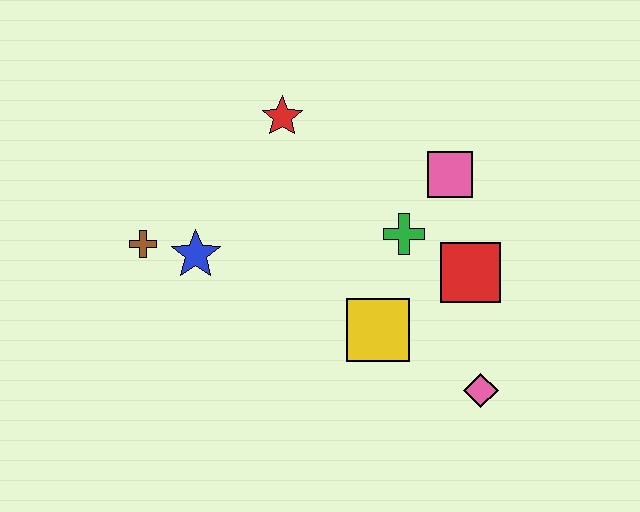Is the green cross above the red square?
Yes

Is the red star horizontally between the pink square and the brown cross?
Yes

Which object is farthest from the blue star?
The pink diamond is farthest from the blue star.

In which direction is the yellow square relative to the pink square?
The yellow square is below the pink square.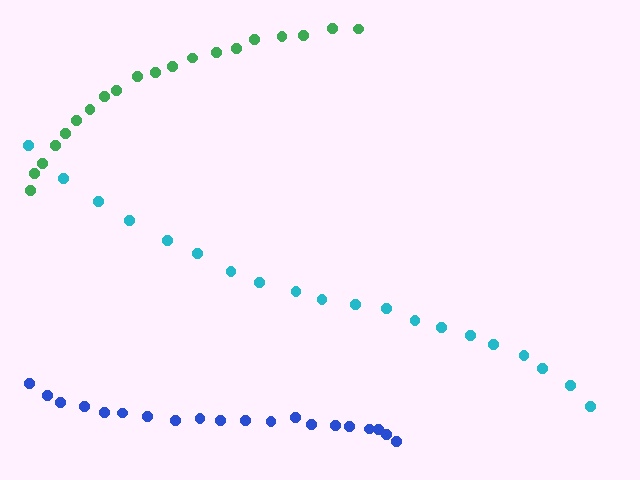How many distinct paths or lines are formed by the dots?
There are 3 distinct paths.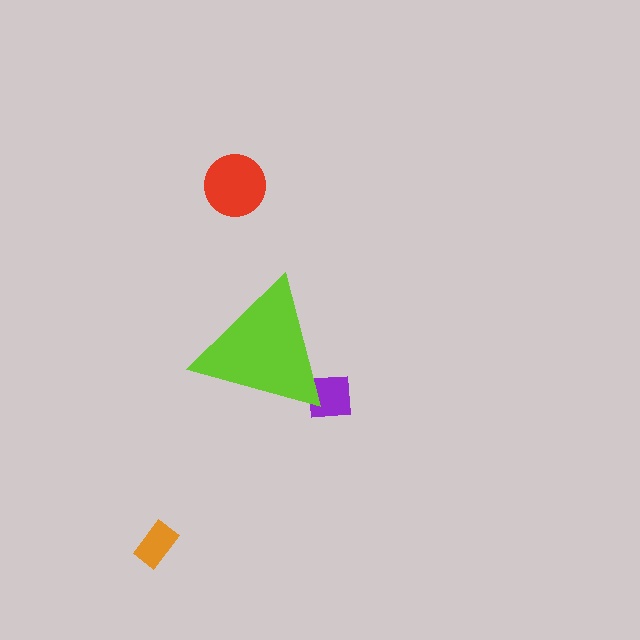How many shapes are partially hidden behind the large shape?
1 shape is partially hidden.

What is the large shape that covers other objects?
A lime triangle.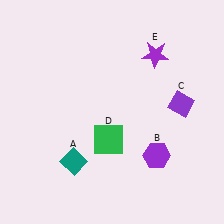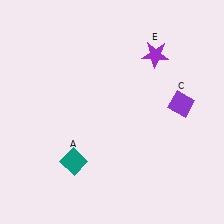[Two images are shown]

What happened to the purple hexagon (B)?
The purple hexagon (B) was removed in Image 2. It was in the bottom-right area of Image 1.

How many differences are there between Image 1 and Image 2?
There are 2 differences between the two images.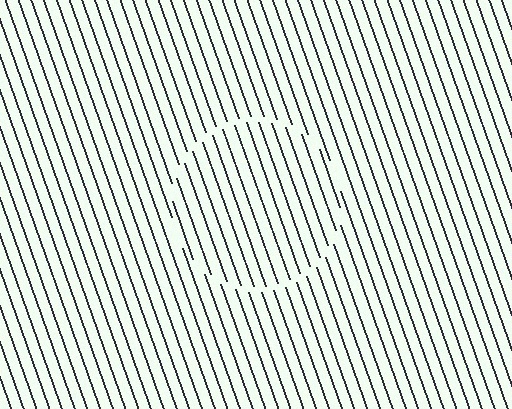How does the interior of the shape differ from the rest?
The interior of the shape contains the same grating, shifted by half a period — the contour is defined by the phase discontinuity where line-ends from the inner and outer gratings abut.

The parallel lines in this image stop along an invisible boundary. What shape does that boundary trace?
An illusory circle. The interior of the shape contains the same grating, shifted by half a period — the contour is defined by the phase discontinuity where line-ends from the inner and outer gratings abut.